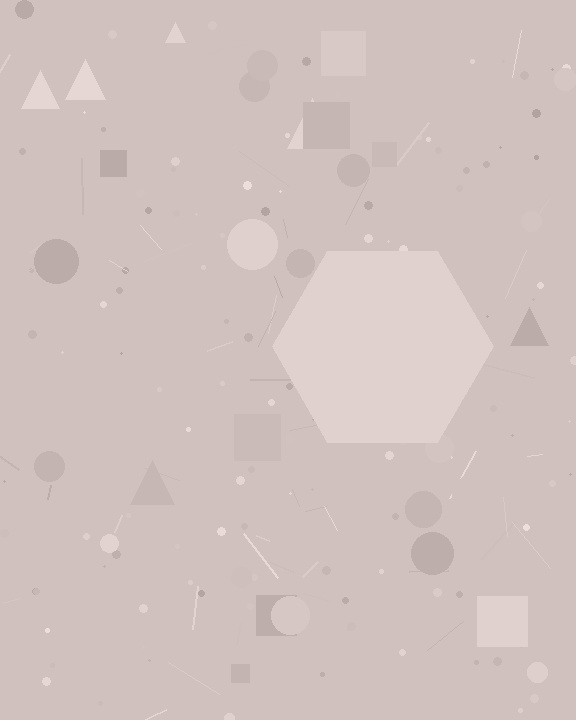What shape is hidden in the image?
A hexagon is hidden in the image.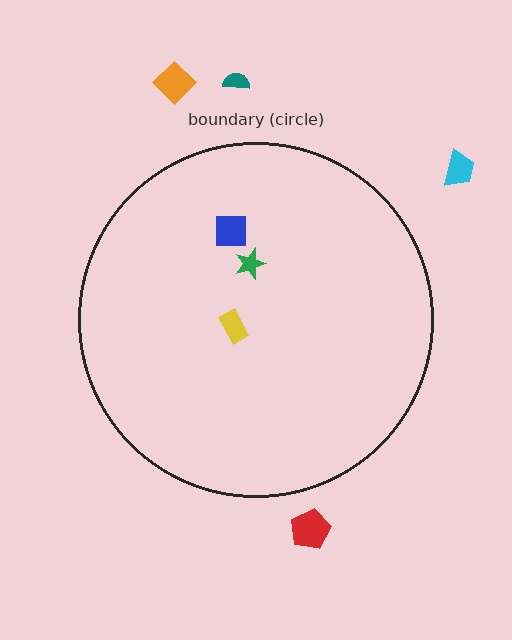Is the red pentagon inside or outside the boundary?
Outside.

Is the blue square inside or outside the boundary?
Inside.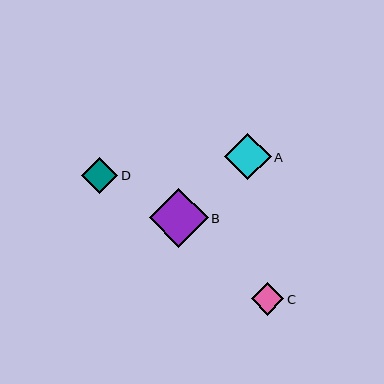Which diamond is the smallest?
Diamond C is the smallest with a size of approximately 32 pixels.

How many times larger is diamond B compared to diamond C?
Diamond B is approximately 1.8 times the size of diamond C.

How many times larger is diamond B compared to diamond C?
Diamond B is approximately 1.8 times the size of diamond C.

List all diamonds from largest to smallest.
From largest to smallest: B, A, D, C.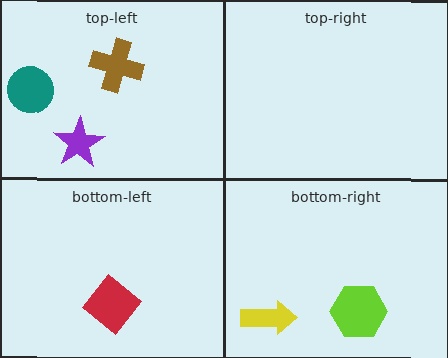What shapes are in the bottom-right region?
The lime hexagon, the yellow arrow.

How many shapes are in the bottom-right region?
2.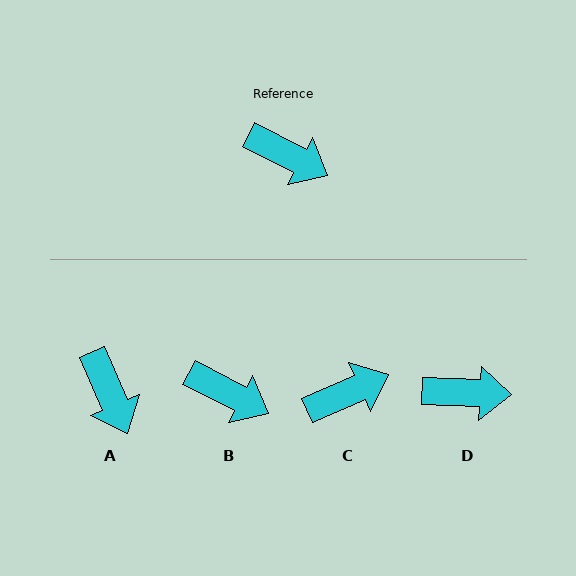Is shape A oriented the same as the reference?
No, it is off by about 39 degrees.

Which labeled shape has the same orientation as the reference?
B.